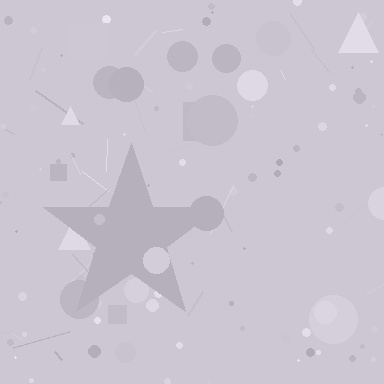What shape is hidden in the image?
A star is hidden in the image.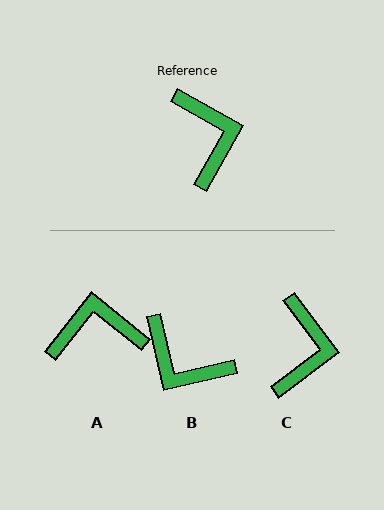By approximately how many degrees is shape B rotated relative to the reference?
Approximately 138 degrees clockwise.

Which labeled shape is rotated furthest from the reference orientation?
B, about 138 degrees away.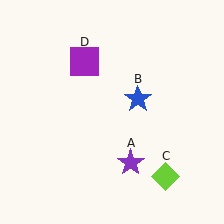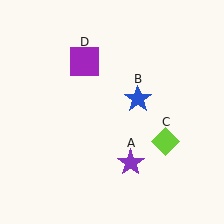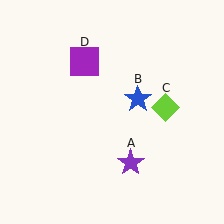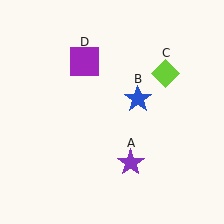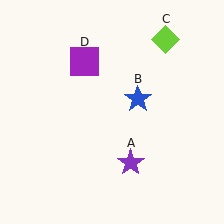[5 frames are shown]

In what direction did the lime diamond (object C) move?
The lime diamond (object C) moved up.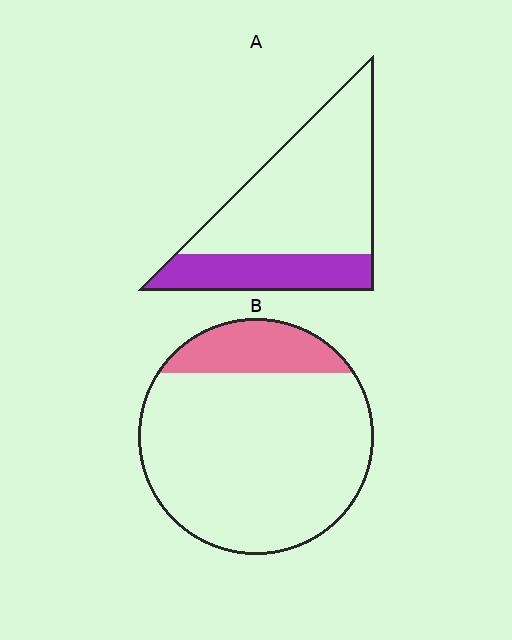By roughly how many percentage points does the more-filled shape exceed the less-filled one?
By roughly 10 percentage points (A over B).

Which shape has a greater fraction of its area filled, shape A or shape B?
Shape A.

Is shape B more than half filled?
No.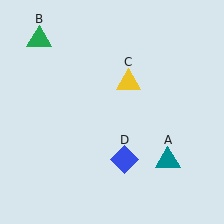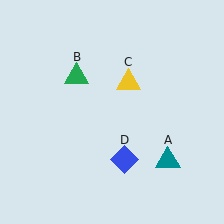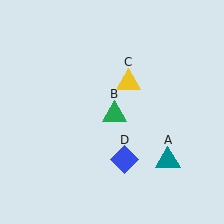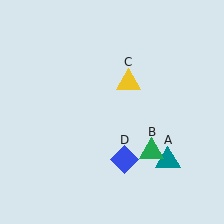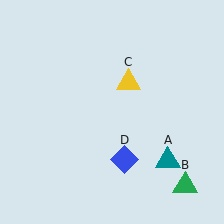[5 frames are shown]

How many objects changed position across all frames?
1 object changed position: green triangle (object B).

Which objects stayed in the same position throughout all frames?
Teal triangle (object A) and yellow triangle (object C) and blue diamond (object D) remained stationary.